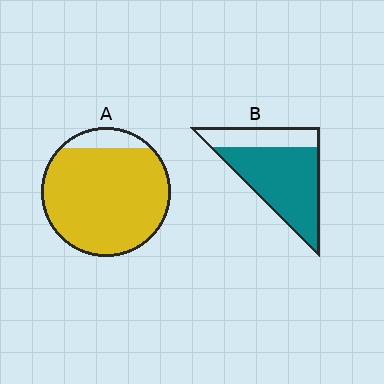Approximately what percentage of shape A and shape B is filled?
A is approximately 90% and B is approximately 70%.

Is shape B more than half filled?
Yes.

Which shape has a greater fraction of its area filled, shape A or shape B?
Shape A.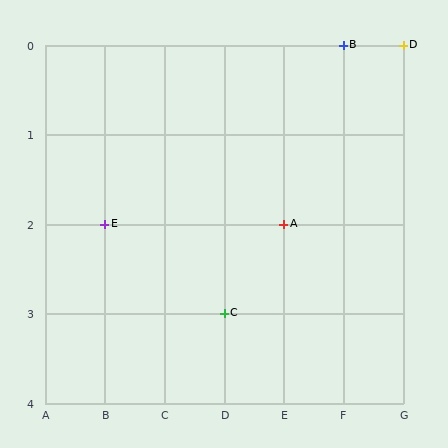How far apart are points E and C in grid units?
Points E and C are 2 columns and 1 row apart (about 2.2 grid units diagonally).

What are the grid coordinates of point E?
Point E is at grid coordinates (B, 2).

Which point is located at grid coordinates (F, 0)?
Point B is at (F, 0).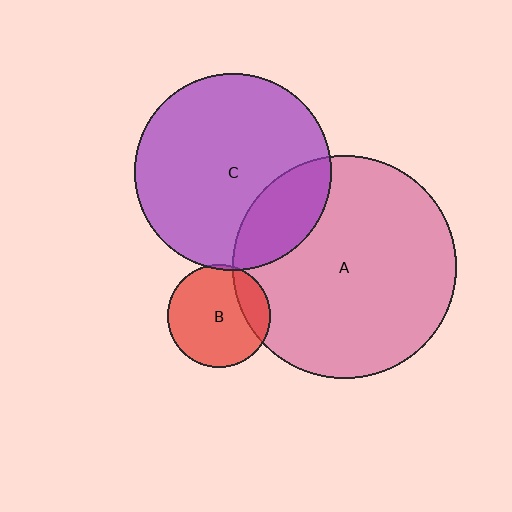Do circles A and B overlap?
Yes.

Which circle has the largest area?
Circle A (pink).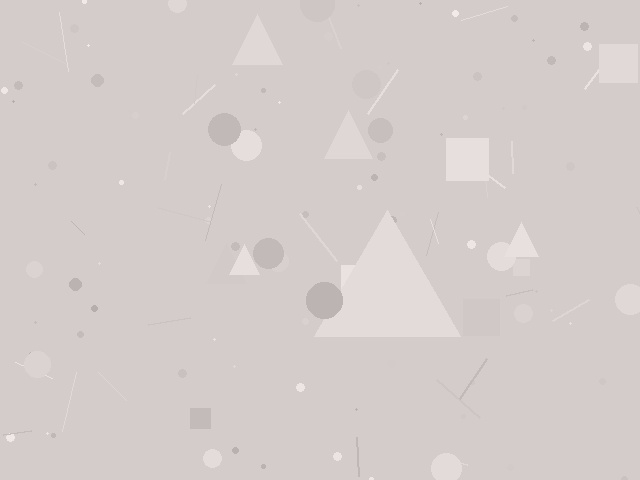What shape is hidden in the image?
A triangle is hidden in the image.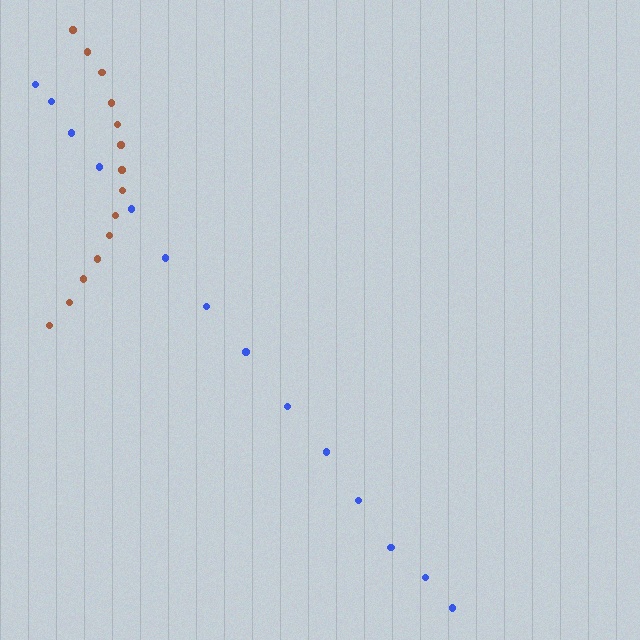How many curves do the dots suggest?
There are 2 distinct paths.